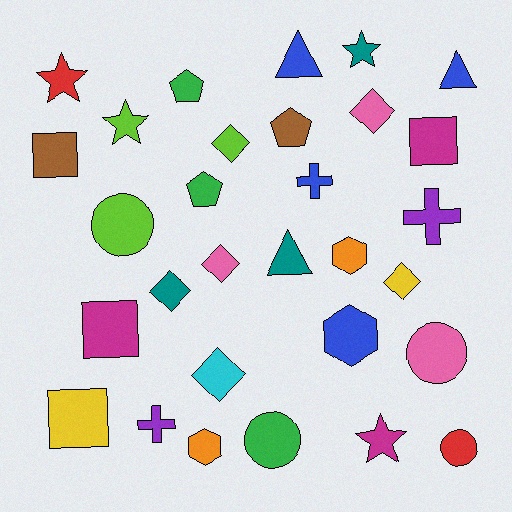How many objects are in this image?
There are 30 objects.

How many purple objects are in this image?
There are 2 purple objects.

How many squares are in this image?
There are 4 squares.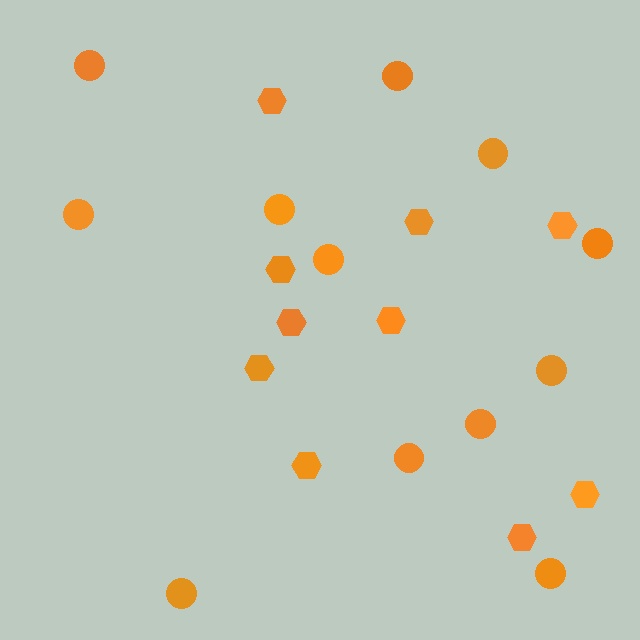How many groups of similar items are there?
There are 2 groups: one group of circles (12) and one group of hexagons (10).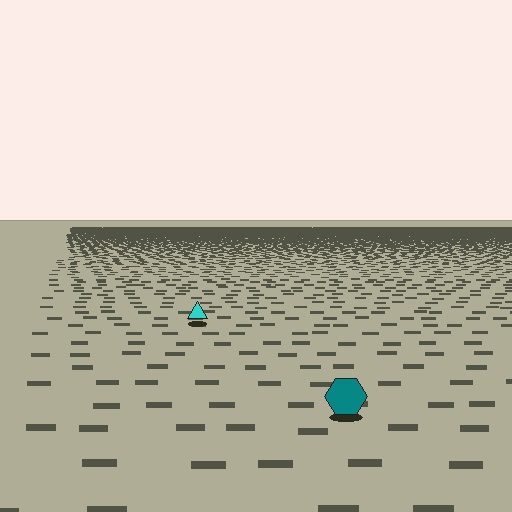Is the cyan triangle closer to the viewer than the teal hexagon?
No. The teal hexagon is closer — you can tell from the texture gradient: the ground texture is coarser near it.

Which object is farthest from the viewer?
The cyan triangle is farthest from the viewer. It appears smaller and the ground texture around it is denser.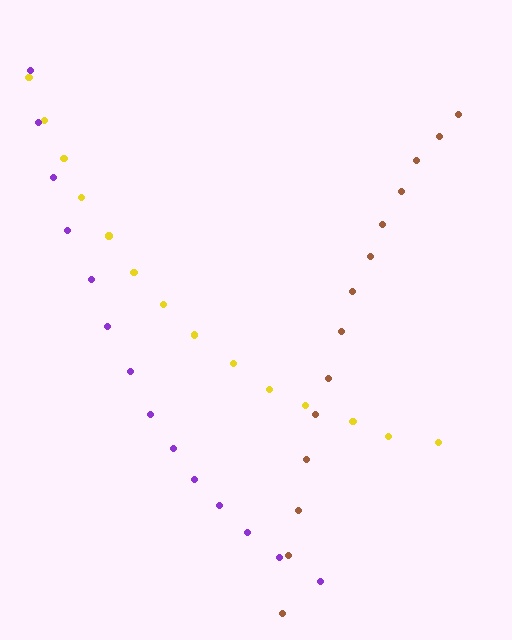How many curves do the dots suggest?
There are 3 distinct paths.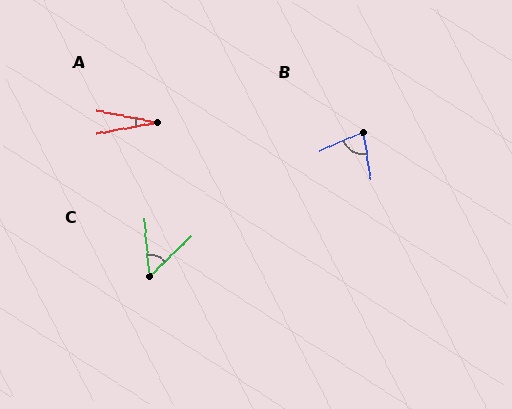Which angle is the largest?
B, at approximately 75 degrees.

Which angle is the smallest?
A, at approximately 21 degrees.